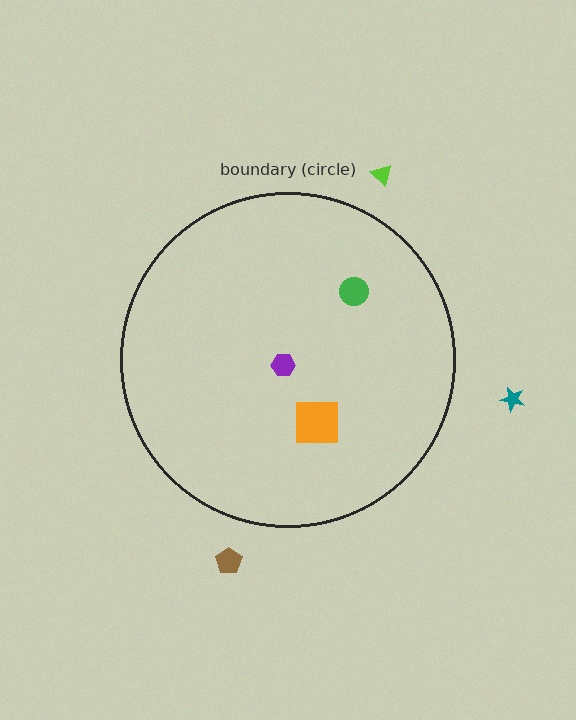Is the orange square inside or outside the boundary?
Inside.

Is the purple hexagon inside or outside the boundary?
Inside.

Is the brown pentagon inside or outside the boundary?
Outside.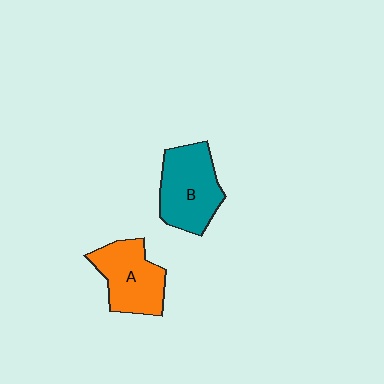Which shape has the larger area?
Shape B (teal).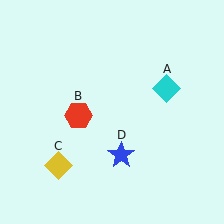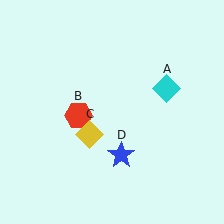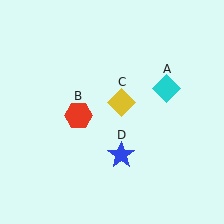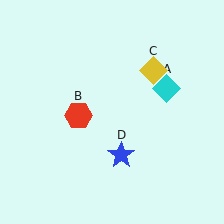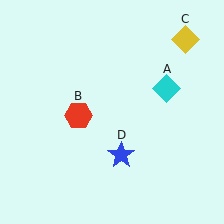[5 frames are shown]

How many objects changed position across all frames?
1 object changed position: yellow diamond (object C).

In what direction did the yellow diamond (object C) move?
The yellow diamond (object C) moved up and to the right.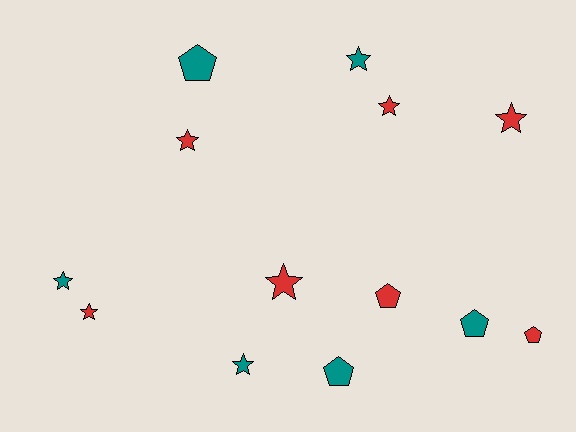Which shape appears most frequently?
Star, with 8 objects.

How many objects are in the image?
There are 13 objects.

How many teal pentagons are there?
There are 3 teal pentagons.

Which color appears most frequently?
Red, with 7 objects.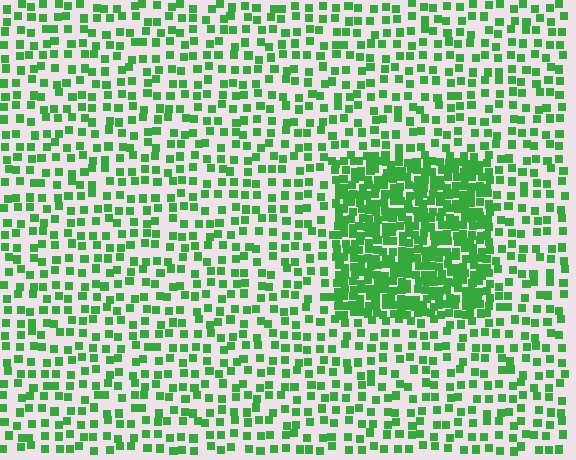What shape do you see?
I see a rectangle.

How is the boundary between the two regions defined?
The boundary is defined by a change in element density (approximately 2.5x ratio). All elements are the same color, size, and shape.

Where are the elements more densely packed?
The elements are more densely packed inside the rectangle boundary.